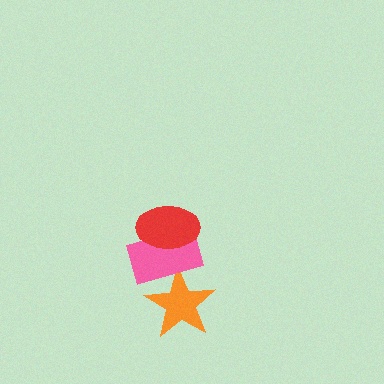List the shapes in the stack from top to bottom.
From top to bottom: the red ellipse, the pink rectangle, the orange star.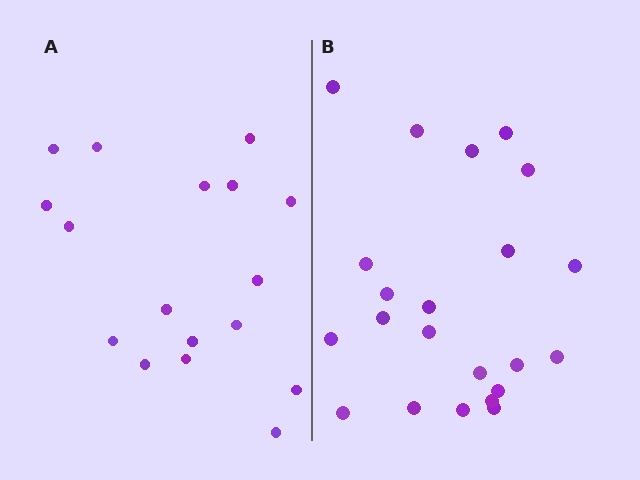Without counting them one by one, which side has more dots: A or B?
Region B (the right region) has more dots.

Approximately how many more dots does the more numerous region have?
Region B has about 5 more dots than region A.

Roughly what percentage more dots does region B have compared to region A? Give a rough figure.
About 30% more.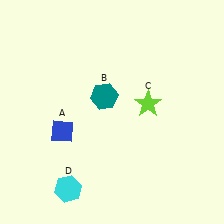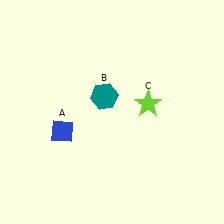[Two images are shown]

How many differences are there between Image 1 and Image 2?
There is 1 difference between the two images.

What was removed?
The cyan hexagon (D) was removed in Image 2.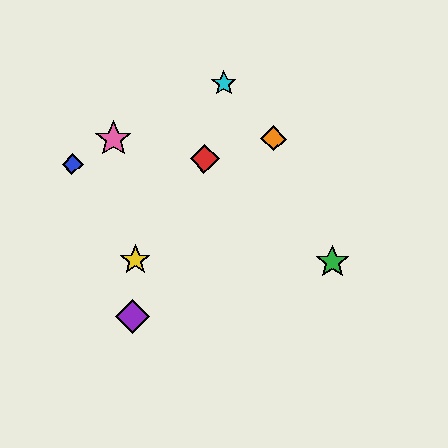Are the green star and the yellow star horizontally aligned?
Yes, both are at y≈262.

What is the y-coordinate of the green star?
The green star is at y≈262.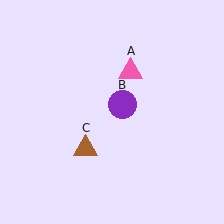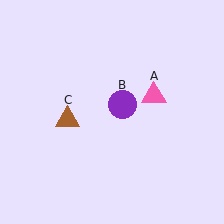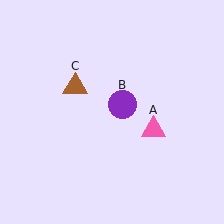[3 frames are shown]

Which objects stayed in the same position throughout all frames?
Purple circle (object B) remained stationary.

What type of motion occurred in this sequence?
The pink triangle (object A), brown triangle (object C) rotated clockwise around the center of the scene.